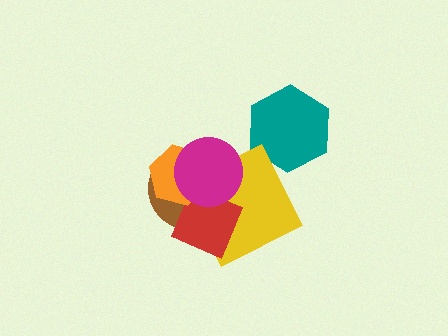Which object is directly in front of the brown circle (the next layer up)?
The yellow square is directly in front of the brown circle.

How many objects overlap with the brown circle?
4 objects overlap with the brown circle.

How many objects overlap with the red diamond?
4 objects overlap with the red diamond.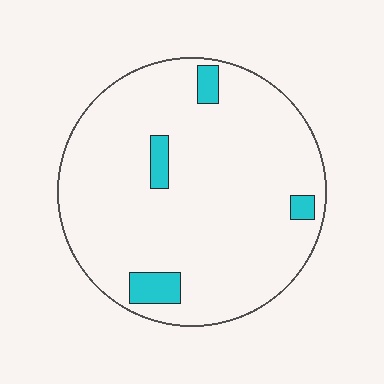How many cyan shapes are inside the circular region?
4.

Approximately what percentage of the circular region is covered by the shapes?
Approximately 5%.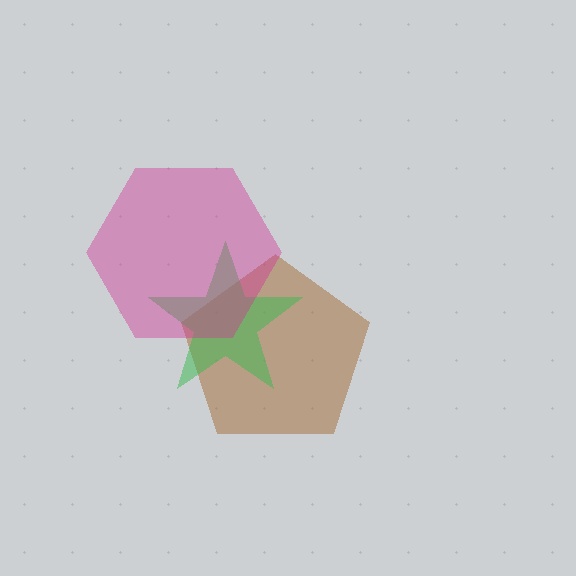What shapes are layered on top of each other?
The layered shapes are: a brown pentagon, a green star, a magenta hexagon.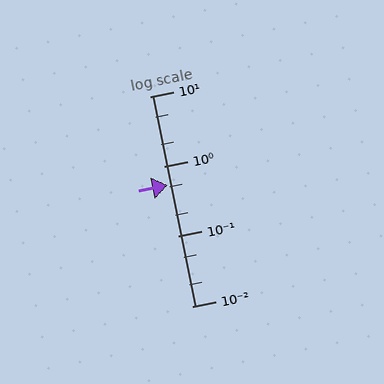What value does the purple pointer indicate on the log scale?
The pointer indicates approximately 0.54.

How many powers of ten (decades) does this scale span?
The scale spans 3 decades, from 0.01 to 10.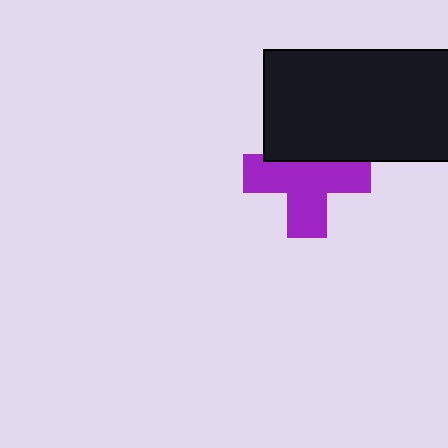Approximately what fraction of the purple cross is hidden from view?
Roughly 30% of the purple cross is hidden behind the black rectangle.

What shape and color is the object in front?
The object in front is a black rectangle.